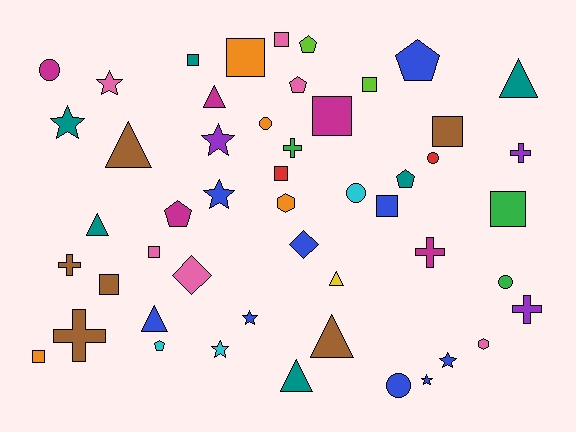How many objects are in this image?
There are 50 objects.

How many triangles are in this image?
There are 8 triangles.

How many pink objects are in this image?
There are 6 pink objects.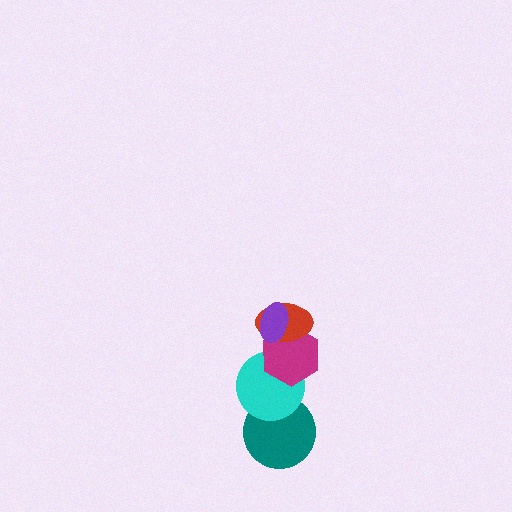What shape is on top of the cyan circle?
The magenta hexagon is on top of the cyan circle.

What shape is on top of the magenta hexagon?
The red ellipse is on top of the magenta hexagon.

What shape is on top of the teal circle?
The cyan circle is on top of the teal circle.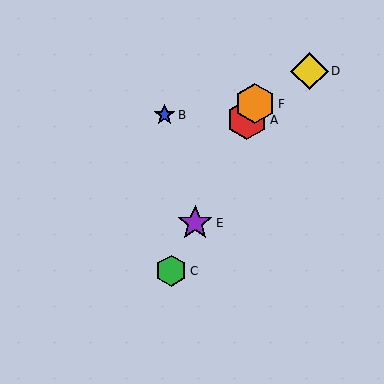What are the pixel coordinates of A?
Object A is at (247, 120).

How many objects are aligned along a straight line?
4 objects (A, C, E, F) are aligned along a straight line.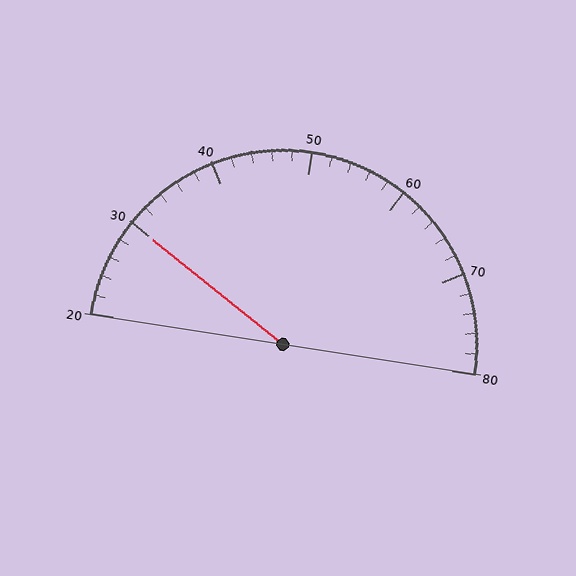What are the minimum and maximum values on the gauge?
The gauge ranges from 20 to 80.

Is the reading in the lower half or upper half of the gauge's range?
The reading is in the lower half of the range (20 to 80).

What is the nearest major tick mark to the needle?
The nearest major tick mark is 30.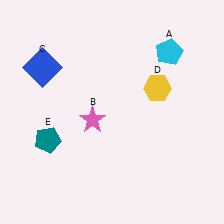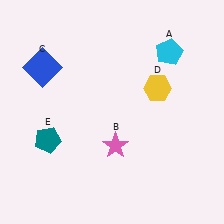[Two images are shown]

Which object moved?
The pink star (B) moved down.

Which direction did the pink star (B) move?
The pink star (B) moved down.